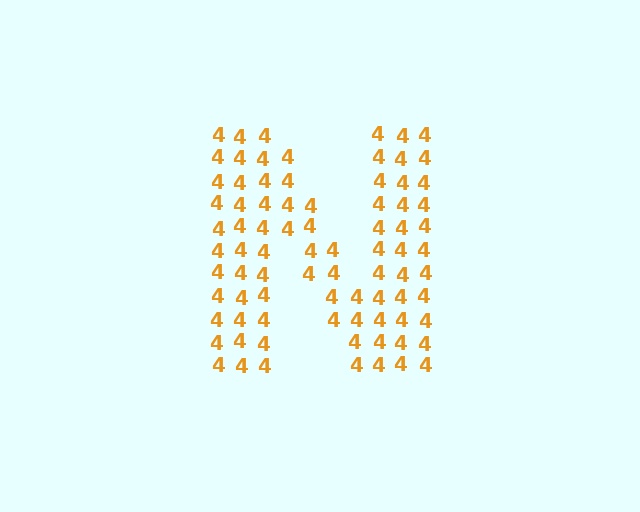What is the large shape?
The large shape is the letter N.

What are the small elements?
The small elements are digit 4's.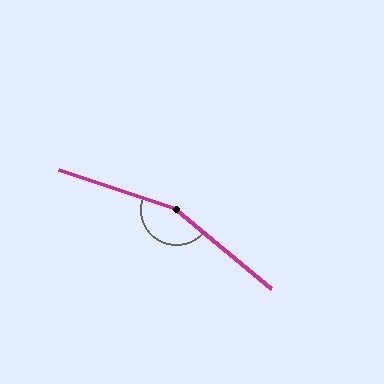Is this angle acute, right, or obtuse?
It is obtuse.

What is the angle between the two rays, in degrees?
Approximately 159 degrees.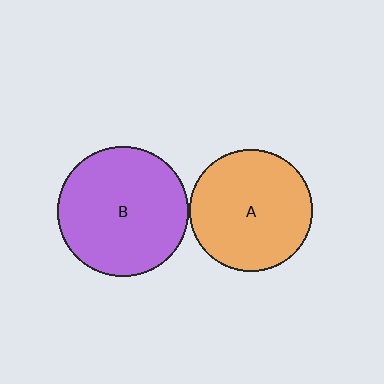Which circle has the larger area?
Circle B (purple).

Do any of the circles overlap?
No, none of the circles overlap.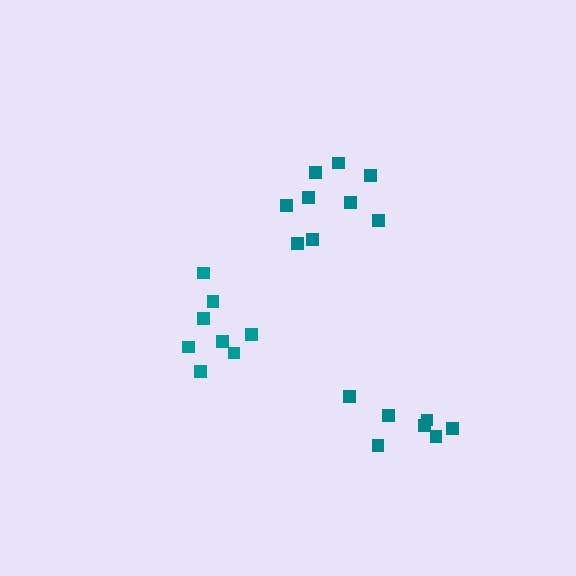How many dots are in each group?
Group 1: 7 dots, Group 2: 8 dots, Group 3: 9 dots (24 total).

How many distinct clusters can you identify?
There are 3 distinct clusters.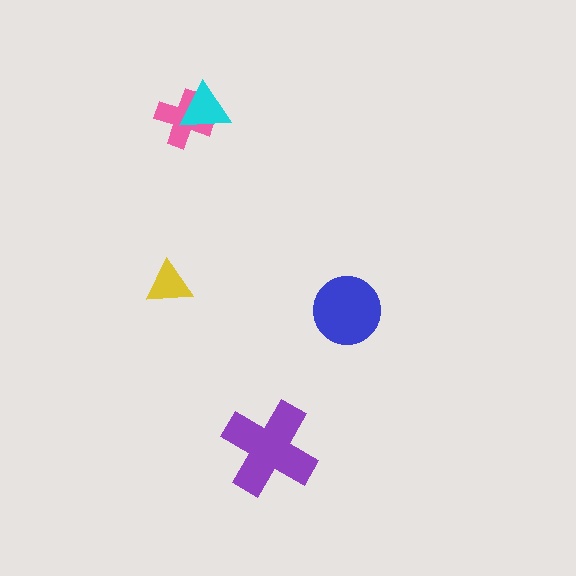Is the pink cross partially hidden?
Yes, it is partially covered by another shape.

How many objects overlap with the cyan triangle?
1 object overlaps with the cyan triangle.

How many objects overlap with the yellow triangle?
0 objects overlap with the yellow triangle.